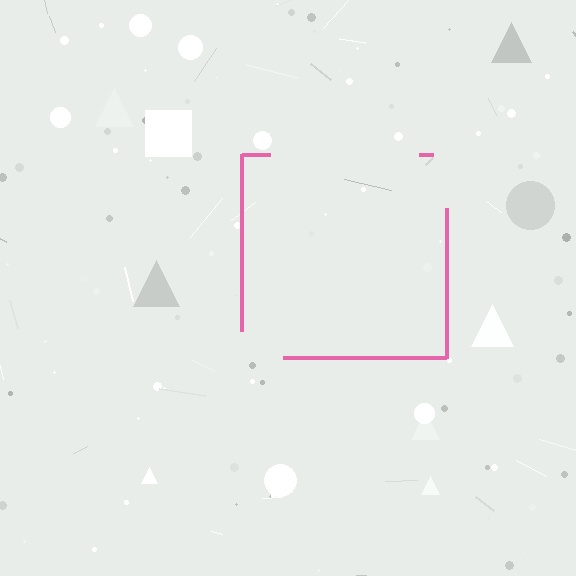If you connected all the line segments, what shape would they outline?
They would outline a square.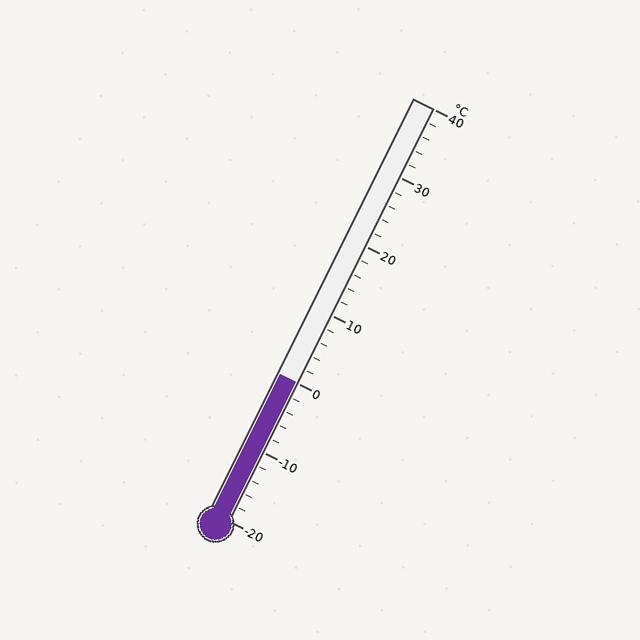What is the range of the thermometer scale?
The thermometer scale ranges from -20°C to 40°C.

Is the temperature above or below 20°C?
The temperature is below 20°C.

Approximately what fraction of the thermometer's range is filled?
The thermometer is filled to approximately 35% of its range.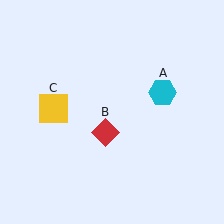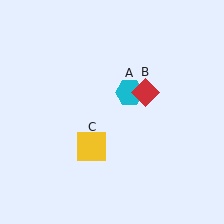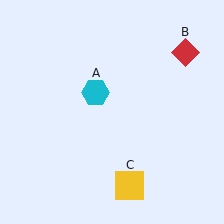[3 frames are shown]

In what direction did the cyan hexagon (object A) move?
The cyan hexagon (object A) moved left.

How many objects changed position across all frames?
3 objects changed position: cyan hexagon (object A), red diamond (object B), yellow square (object C).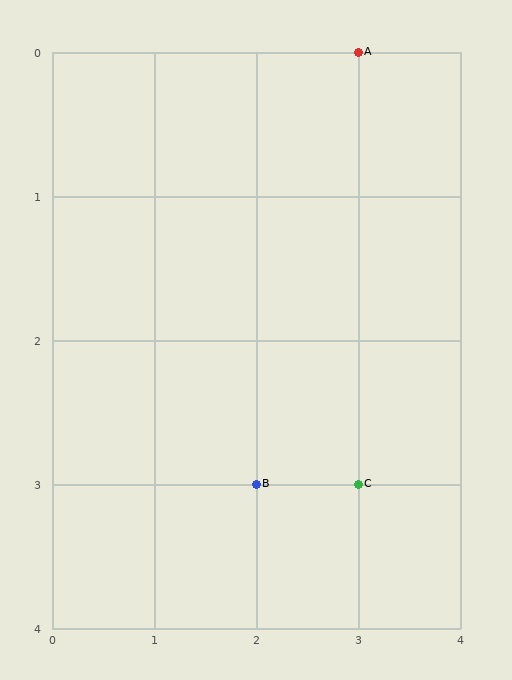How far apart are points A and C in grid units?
Points A and C are 3 rows apart.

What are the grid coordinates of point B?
Point B is at grid coordinates (2, 3).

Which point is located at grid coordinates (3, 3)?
Point C is at (3, 3).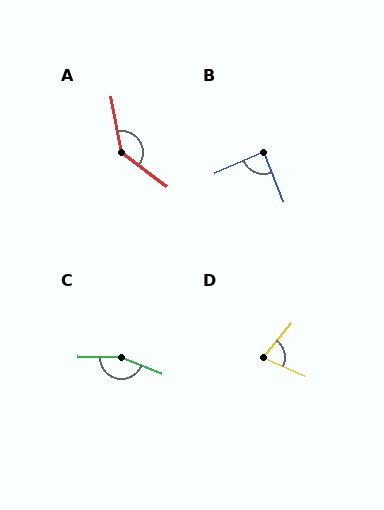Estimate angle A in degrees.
Approximately 138 degrees.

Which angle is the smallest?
D, at approximately 76 degrees.